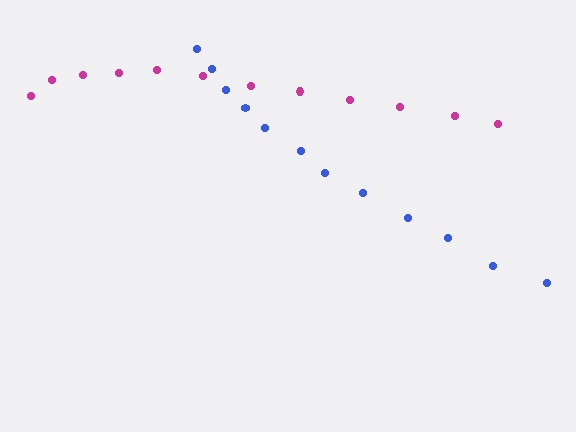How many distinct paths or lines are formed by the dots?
There are 2 distinct paths.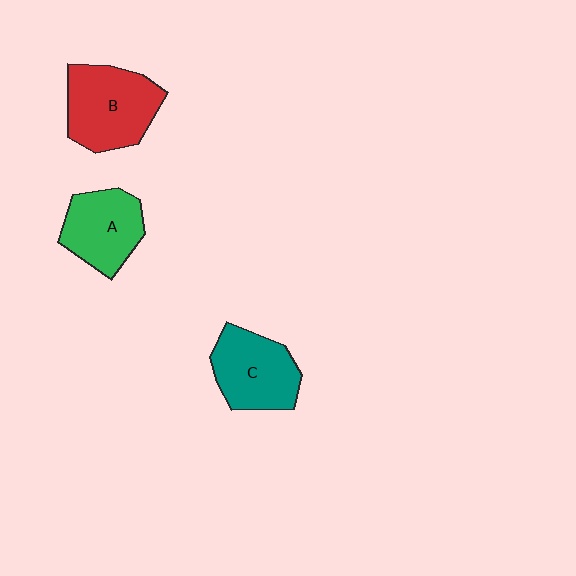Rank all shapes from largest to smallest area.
From largest to smallest: B (red), C (teal), A (green).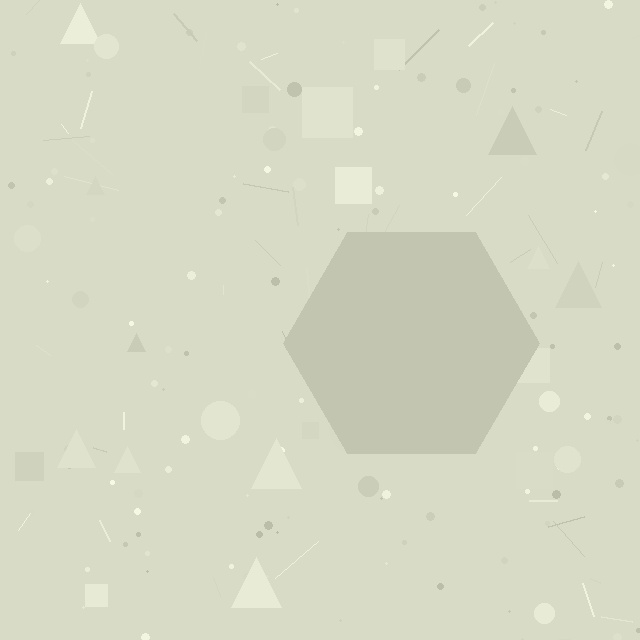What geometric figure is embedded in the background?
A hexagon is embedded in the background.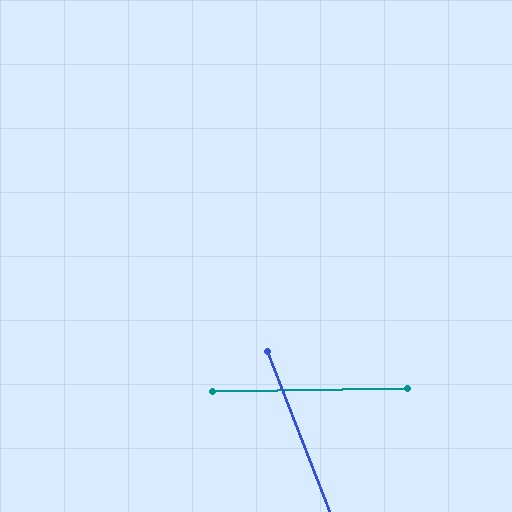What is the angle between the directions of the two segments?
Approximately 70 degrees.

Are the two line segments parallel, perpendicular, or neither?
Neither parallel nor perpendicular — they differ by about 70°.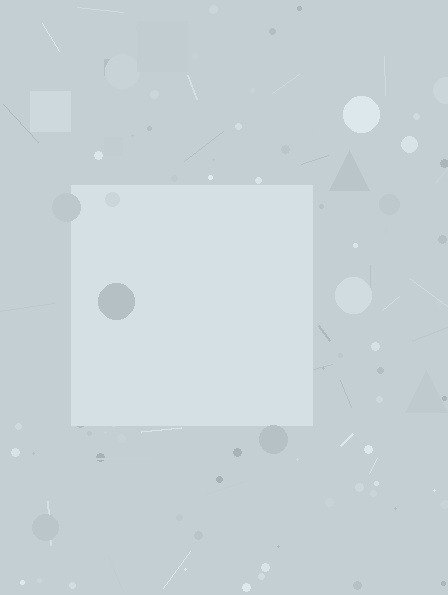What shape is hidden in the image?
A square is hidden in the image.